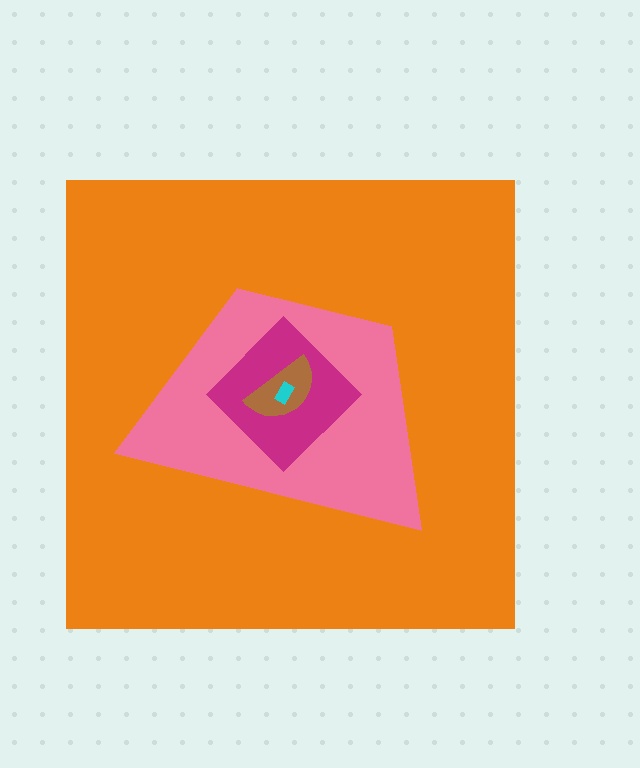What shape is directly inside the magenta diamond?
The brown semicircle.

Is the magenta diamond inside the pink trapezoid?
Yes.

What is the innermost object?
The cyan rectangle.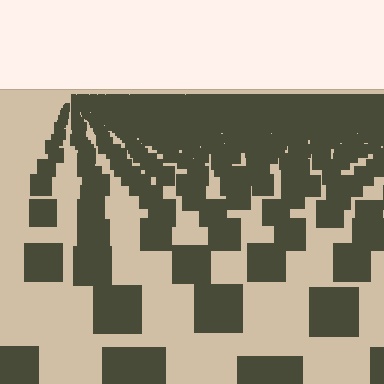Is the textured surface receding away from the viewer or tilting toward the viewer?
The surface is receding away from the viewer. Texture elements get smaller and denser toward the top.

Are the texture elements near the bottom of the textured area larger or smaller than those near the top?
Larger. Near the bottom, elements are closer to the viewer and appear at a bigger on-screen size.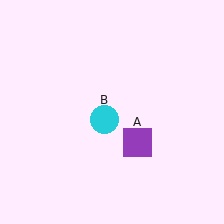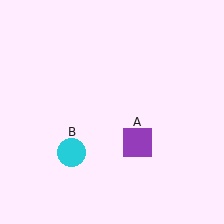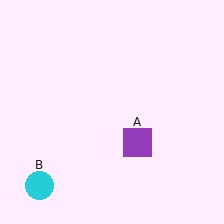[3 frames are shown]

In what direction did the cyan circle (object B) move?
The cyan circle (object B) moved down and to the left.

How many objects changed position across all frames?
1 object changed position: cyan circle (object B).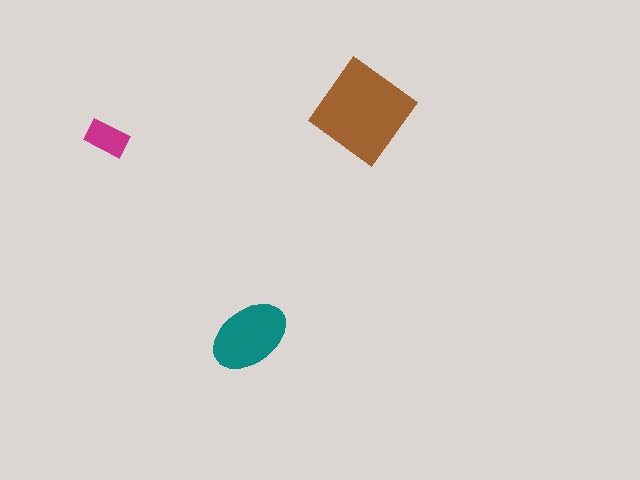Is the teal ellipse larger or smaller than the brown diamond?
Smaller.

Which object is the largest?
The brown diamond.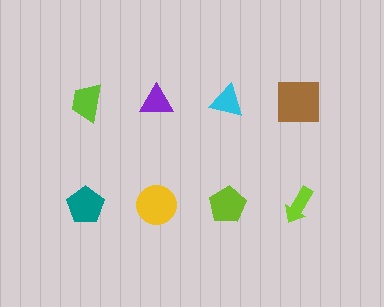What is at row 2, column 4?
A lime arrow.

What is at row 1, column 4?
A brown square.